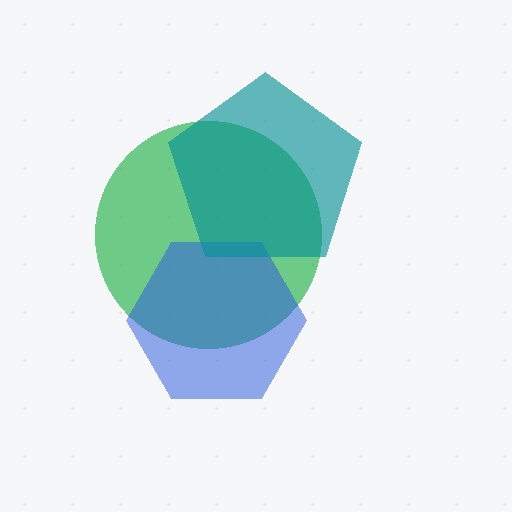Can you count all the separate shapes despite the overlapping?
Yes, there are 3 separate shapes.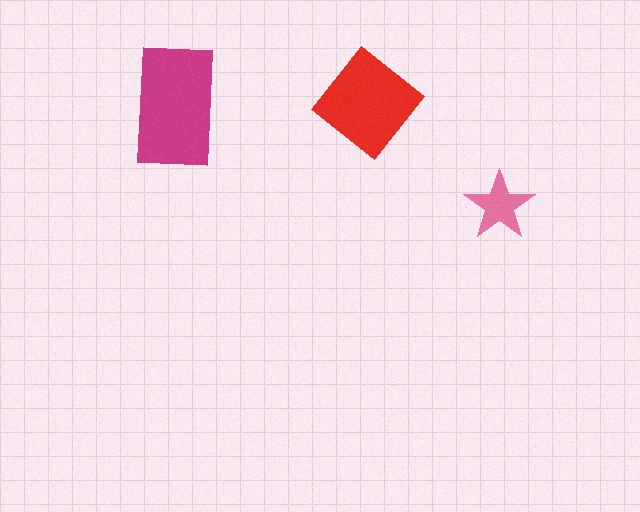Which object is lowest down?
The pink star is bottommost.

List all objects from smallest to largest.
The pink star, the red diamond, the magenta rectangle.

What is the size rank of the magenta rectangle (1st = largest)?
1st.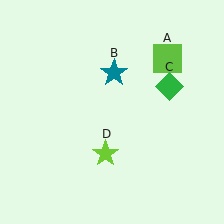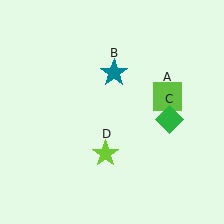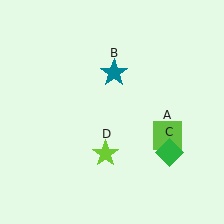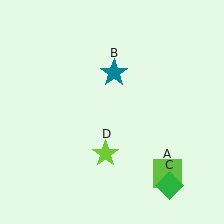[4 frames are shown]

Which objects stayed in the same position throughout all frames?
Teal star (object B) and lime star (object D) remained stationary.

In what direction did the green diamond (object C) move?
The green diamond (object C) moved down.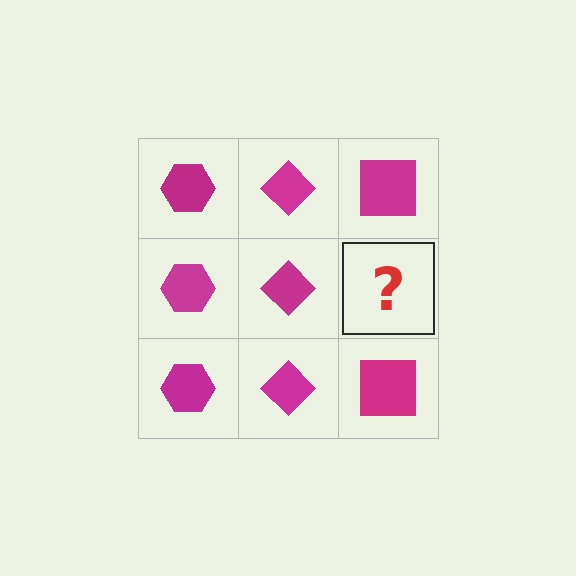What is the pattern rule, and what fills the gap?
The rule is that each column has a consistent shape. The gap should be filled with a magenta square.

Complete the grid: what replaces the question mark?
The question mark should be replaced with a magenta square.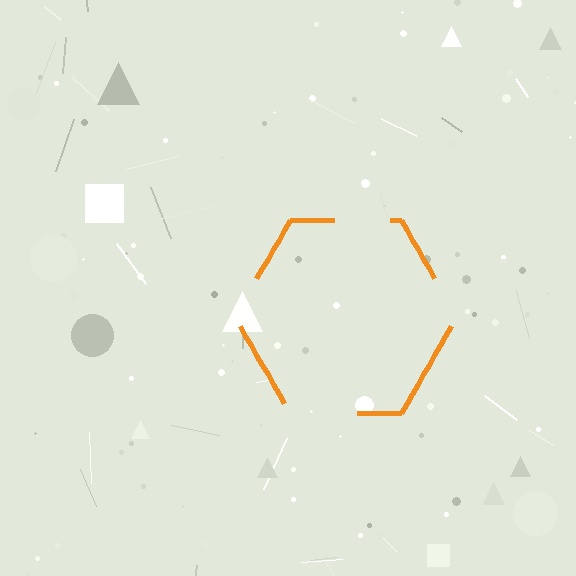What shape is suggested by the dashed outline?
The dashed outline suggests a hexagon.